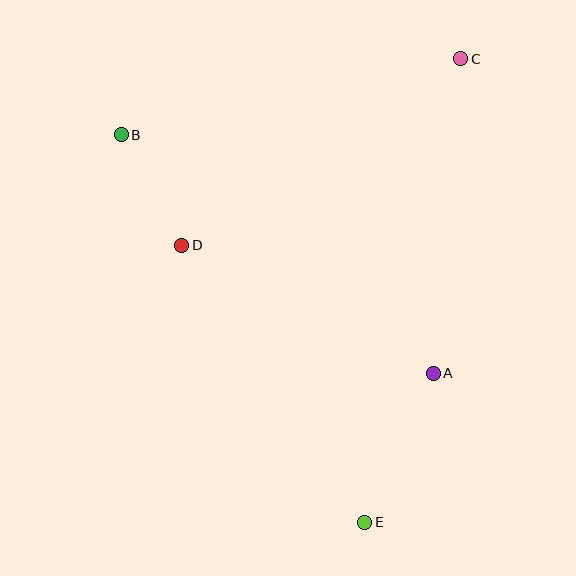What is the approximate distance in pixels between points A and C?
The distance between A and C is approximately 316 pixels.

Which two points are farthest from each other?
Points C and E are farthest from each other.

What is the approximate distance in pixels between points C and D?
The distance between C and D is approximately 336 pixels.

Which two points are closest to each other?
Points B and D are closest to each other.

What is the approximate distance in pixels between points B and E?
The distance between B and E is approximately 457 pixels.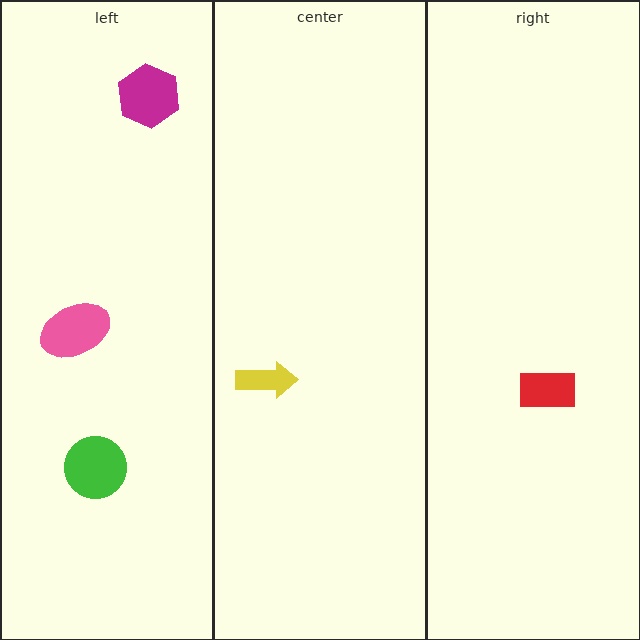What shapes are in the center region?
The yellow arrow.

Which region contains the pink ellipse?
The left region.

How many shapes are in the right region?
1.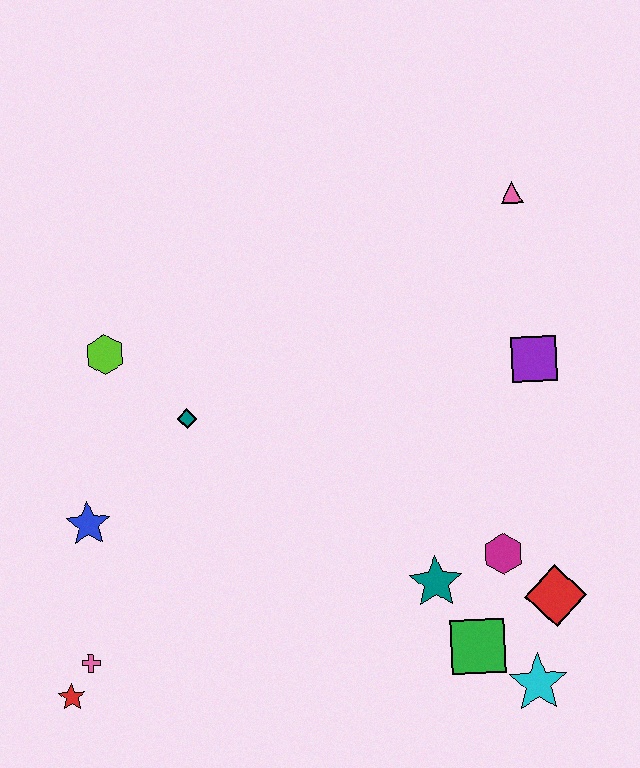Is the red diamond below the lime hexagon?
Yes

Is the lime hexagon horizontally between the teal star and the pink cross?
Yes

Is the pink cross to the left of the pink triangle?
Yes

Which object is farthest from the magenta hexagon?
The red star is farthest from the magenta hexagon.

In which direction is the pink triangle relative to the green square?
The pink triangle is above the green square.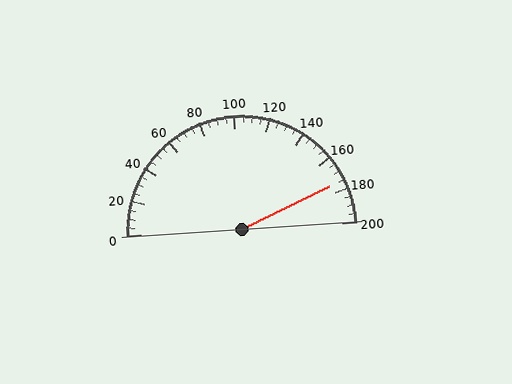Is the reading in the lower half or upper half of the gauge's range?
The reading is in the upper half of the range (0 to 200).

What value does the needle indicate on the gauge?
The needle indicates approximately 175.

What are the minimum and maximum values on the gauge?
The gauge ranges from 0 to 200.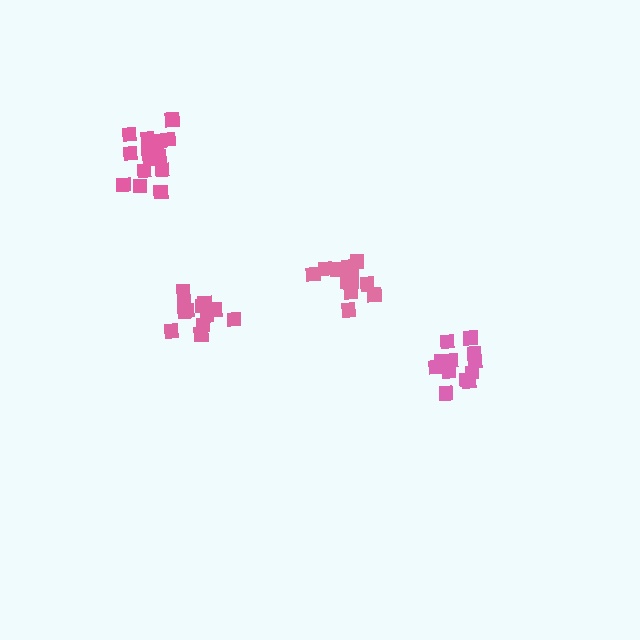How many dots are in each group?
Group 1: 12 dots, Group 2: 12 dots, Group 3: 15 dots, Group 4: 15 dots (54 total).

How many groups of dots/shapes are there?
There are 4 groups.